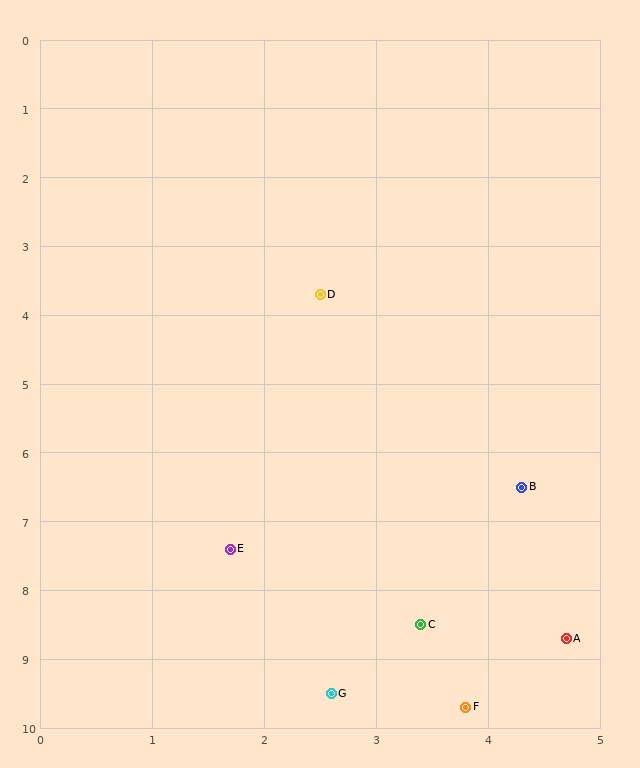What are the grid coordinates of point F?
Point F is at approximately (3.8, 9.7).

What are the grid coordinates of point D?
Point D is at approximately (2.5, 3.7).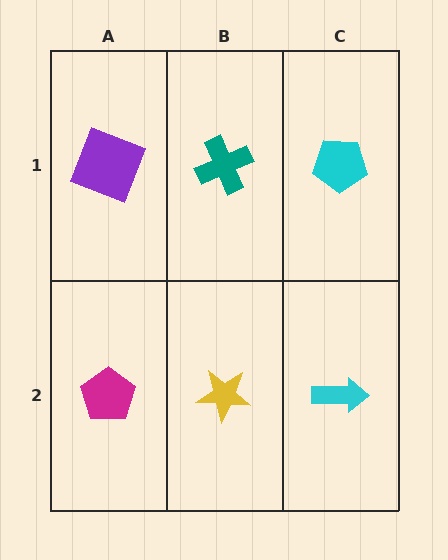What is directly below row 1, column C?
A cyan arrow.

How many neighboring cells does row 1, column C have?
2.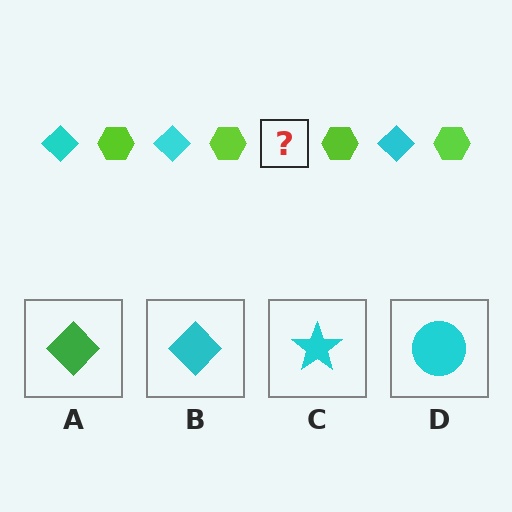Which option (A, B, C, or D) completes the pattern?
B.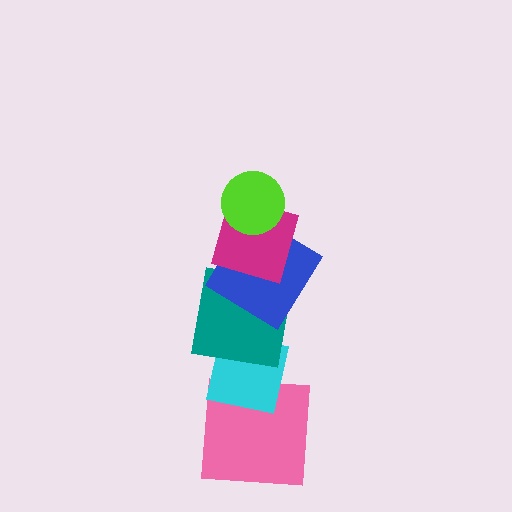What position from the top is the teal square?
The teal square is 4th from the top.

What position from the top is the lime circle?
The lime circle is 1st from the top.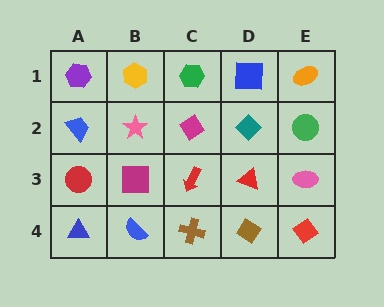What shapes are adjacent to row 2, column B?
A yellow hexagon (row 1, column B), a magenta square (row 3, column B), a blue trapezoid (row 2, column A), a magenta diamond (row 2, column C).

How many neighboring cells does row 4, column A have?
2.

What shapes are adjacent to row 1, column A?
A blue trapezoid (row 2, column A), a yellow hexagon (row 1, column B).